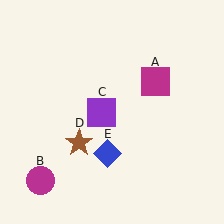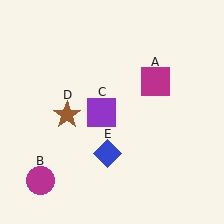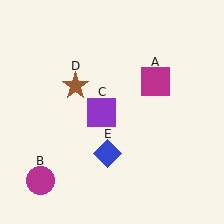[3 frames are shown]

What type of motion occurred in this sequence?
The brown star (object D) rotated clockwise around the center of the scene.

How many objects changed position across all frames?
1 object changed position: brown star (object D).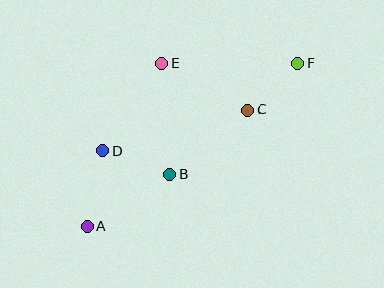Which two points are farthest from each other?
Points A and F are farthest from each other.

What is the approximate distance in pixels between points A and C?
The distance between A and C is approximately 198 pixels.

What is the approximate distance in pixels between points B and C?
The distance between B and C is approximately 101 pixels.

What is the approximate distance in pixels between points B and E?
The distance between B and E is approximately 111 pixels.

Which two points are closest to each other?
Points C and F are closest to each other.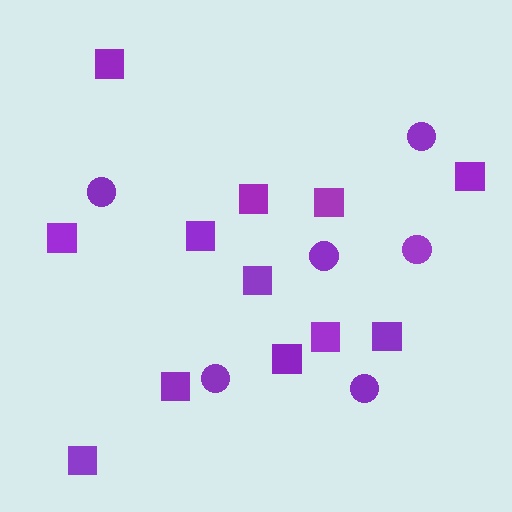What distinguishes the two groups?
There are 2 groups: one group of squares (12) and one group of circles (6).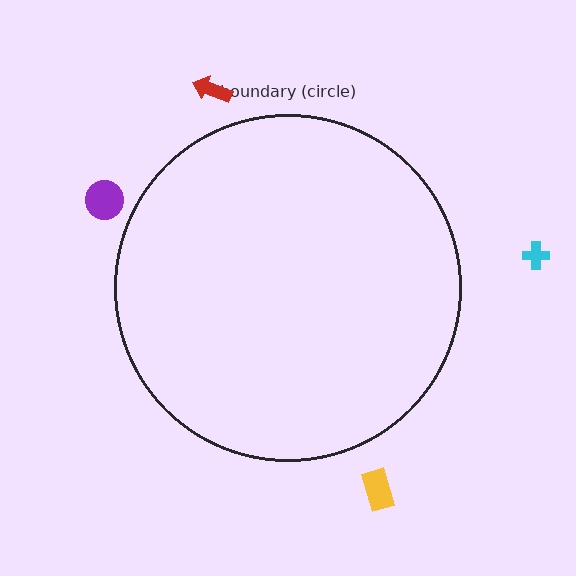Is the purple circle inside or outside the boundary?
Outside.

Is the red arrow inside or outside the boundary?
Outside.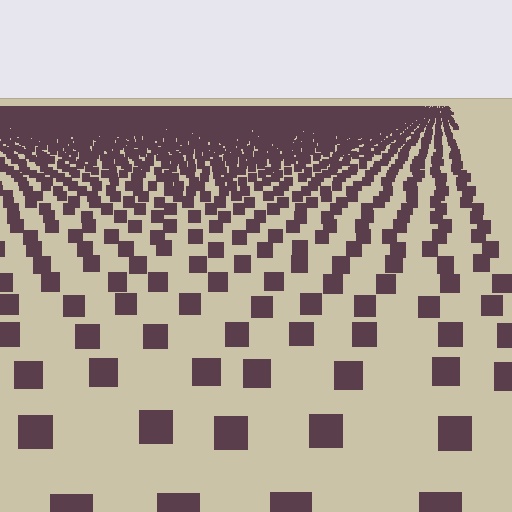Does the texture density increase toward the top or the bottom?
Density increases toward the top.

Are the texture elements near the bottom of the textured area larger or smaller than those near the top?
Larger. Near the bottom, elements are closer to the viewer and appear at a bigger on-screen size.